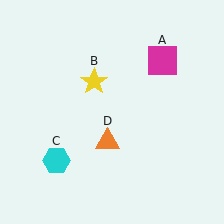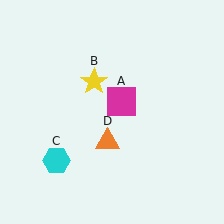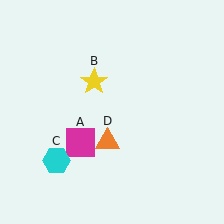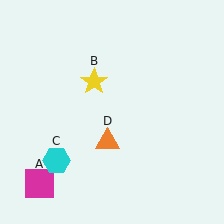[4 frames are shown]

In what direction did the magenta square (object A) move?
The magenta square (object A) moved down and to the left.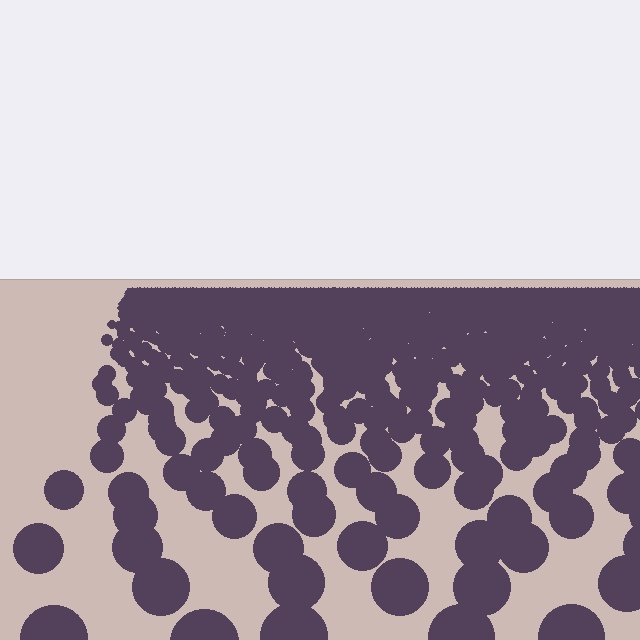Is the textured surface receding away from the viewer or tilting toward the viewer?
The surface is receding away from the viewer. Texture elements get smaller and denser toward the top.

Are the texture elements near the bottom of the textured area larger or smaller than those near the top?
Larger. Near the bottom, elements are closer to the viewer and appear at a bigger on-screen size.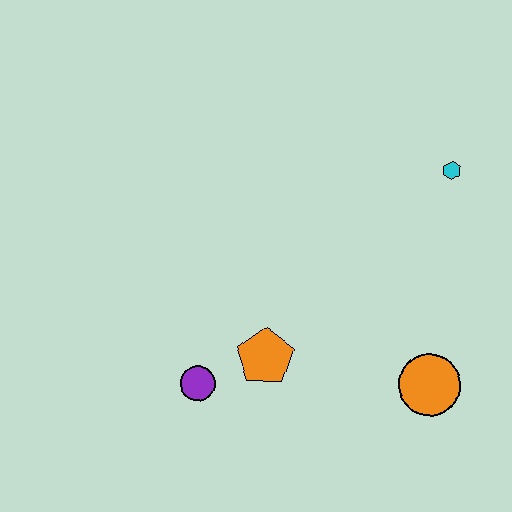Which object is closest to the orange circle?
The orange pentagon is closest to the orange circle.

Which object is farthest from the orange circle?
The purple circle is farthest from the orange circle.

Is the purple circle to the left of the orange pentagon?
Yes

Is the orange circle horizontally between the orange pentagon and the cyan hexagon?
Yes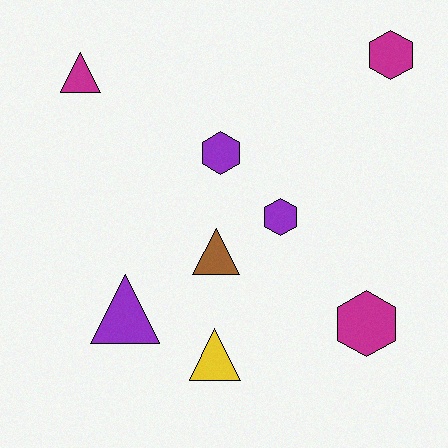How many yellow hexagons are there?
There are no yellow hexagons.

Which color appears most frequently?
Magenta, with 3 objects.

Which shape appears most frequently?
Hexagon, with 4 objects.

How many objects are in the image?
There are 8 objects.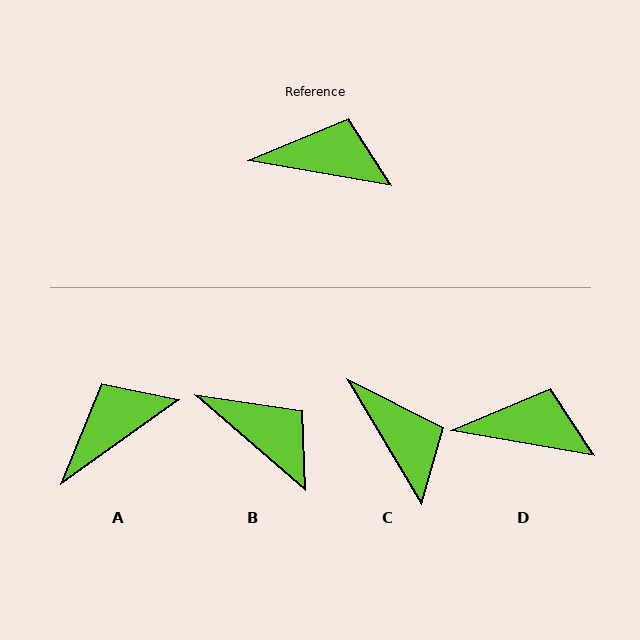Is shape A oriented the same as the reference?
No, it is off by about 45 degrees.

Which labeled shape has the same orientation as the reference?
D.